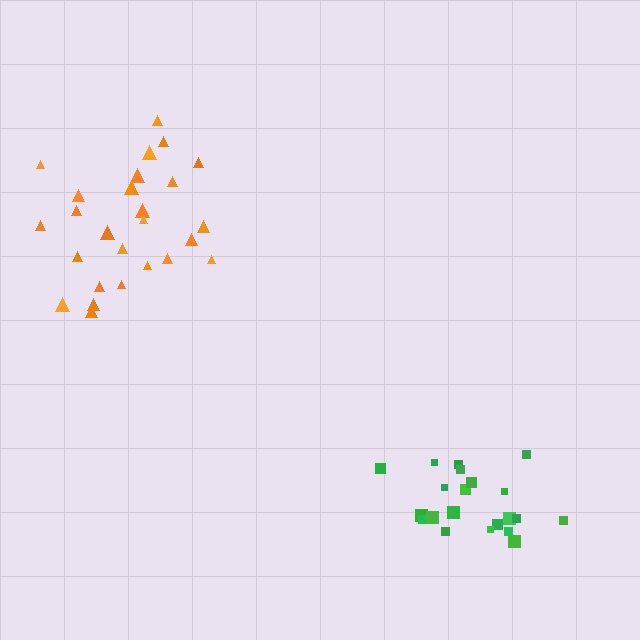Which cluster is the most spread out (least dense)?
Orange.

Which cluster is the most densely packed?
Green.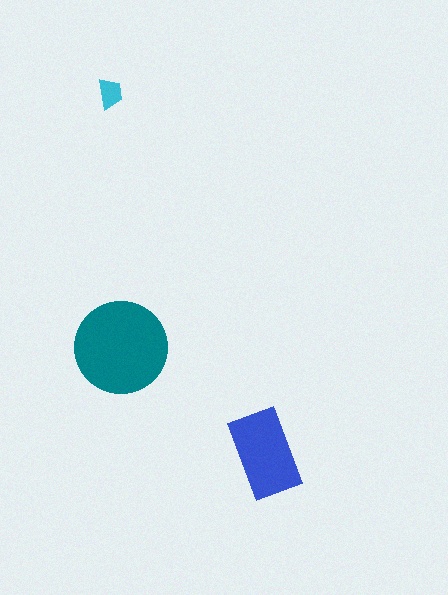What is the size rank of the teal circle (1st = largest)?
1st.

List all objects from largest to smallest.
The teal circle, the blue rectangle, the cyan trapezoid.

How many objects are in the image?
There are 3 objects in the image.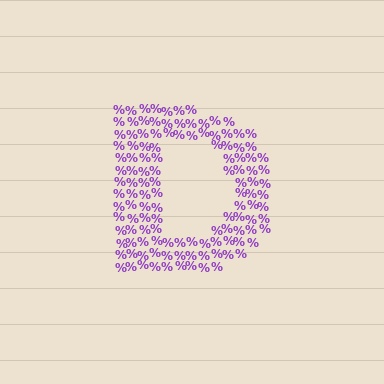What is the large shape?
The large shape is the letter D.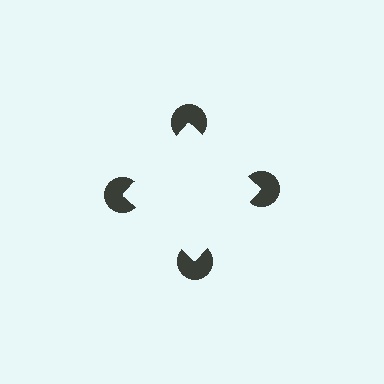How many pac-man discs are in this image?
There are 4 — one at each vertex of the illusory square.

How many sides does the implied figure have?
4 sides.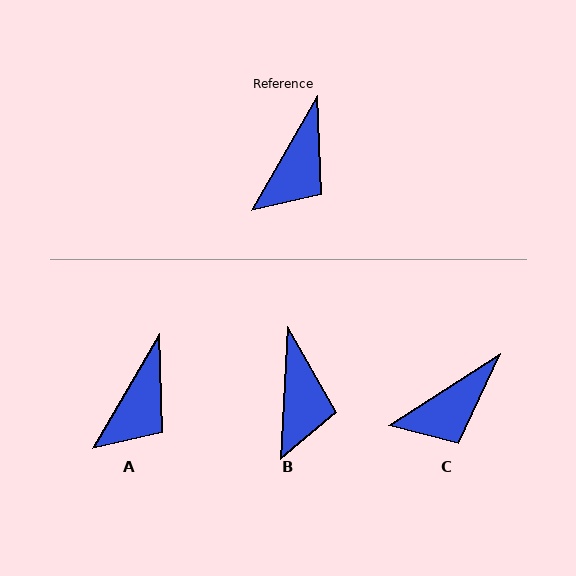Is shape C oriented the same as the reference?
No, it is off by about 27 degrees.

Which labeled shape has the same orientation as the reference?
A.